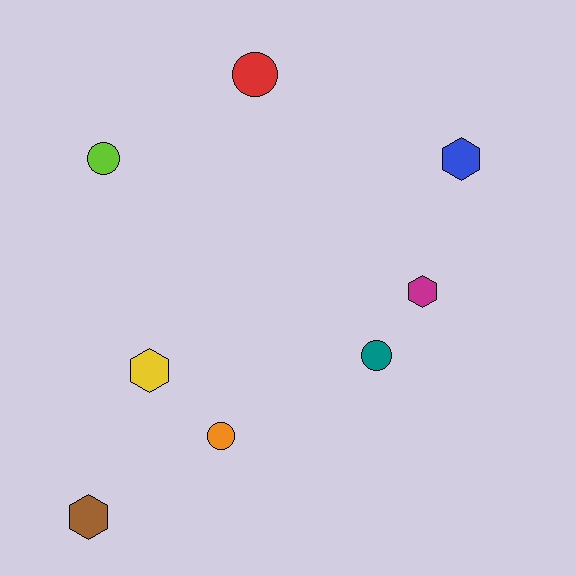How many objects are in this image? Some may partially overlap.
There are 8 objects.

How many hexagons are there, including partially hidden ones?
There are 4 hexagons.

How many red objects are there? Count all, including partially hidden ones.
There is 1 red object.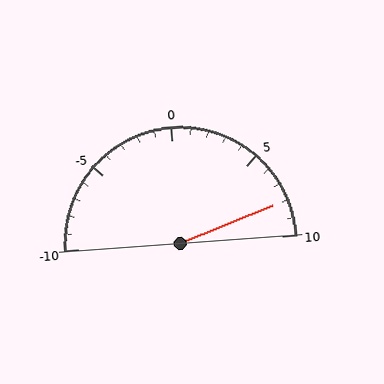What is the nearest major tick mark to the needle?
The nearest major tick mark is 10.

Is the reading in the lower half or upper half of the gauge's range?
The reading is in the upper half of the range (-10 to 10).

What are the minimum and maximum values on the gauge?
The gauge ranges from -10 to 10.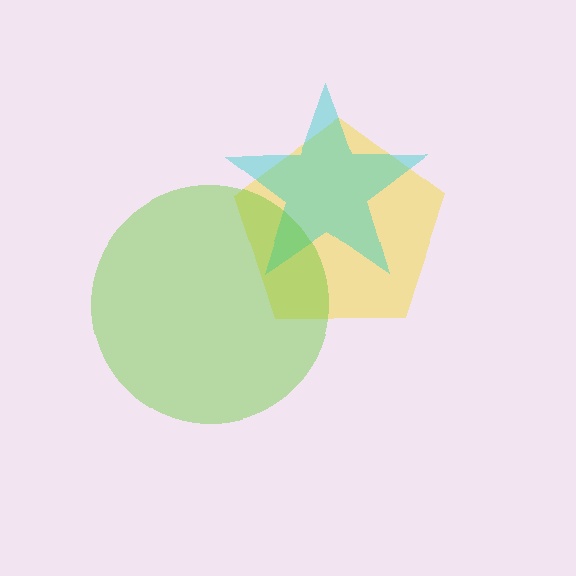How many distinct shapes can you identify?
There are 3 distinct shapes: a yellow pentagon, a cyan star, a lime circle.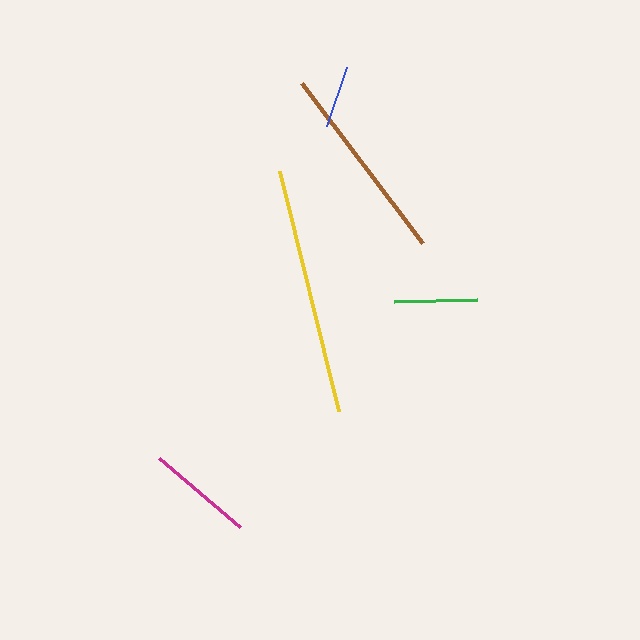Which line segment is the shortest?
The blue line is the shortest at approximately 62 pixels.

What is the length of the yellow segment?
The yellow segment is approximately 247 pixels long.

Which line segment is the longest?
The yellow line is the longest at approximately 247 pixels.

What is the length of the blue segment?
The blue segment is approximately 62 pixels long.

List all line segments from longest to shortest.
From longest to shortest: yellow, brown, magenta, green, blue.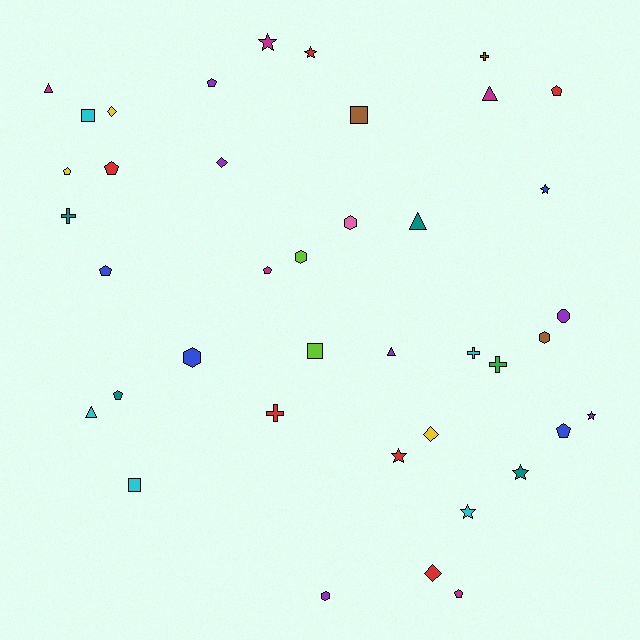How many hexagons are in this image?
There are 5 hexagons.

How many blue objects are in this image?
There are 4 blue objects.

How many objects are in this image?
There are 40 objects.